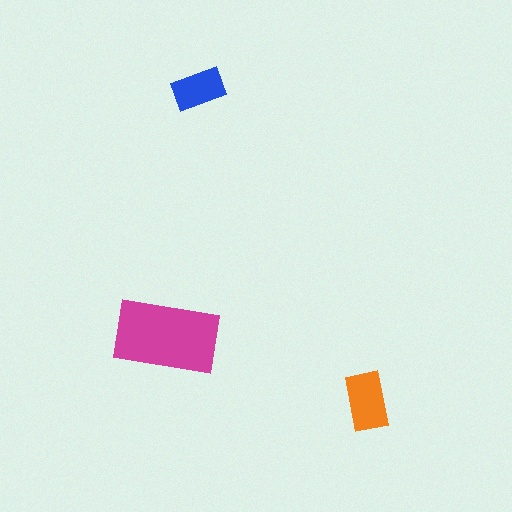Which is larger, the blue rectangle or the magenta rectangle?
The magenta one.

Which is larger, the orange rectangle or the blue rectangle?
The orange one.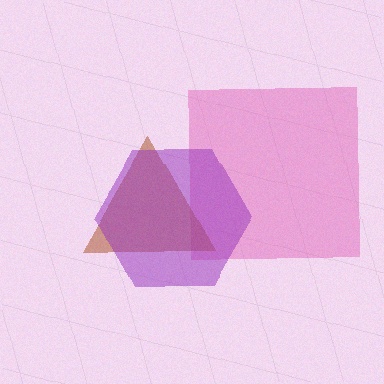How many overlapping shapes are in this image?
There are 3 overlapping shapes in the image.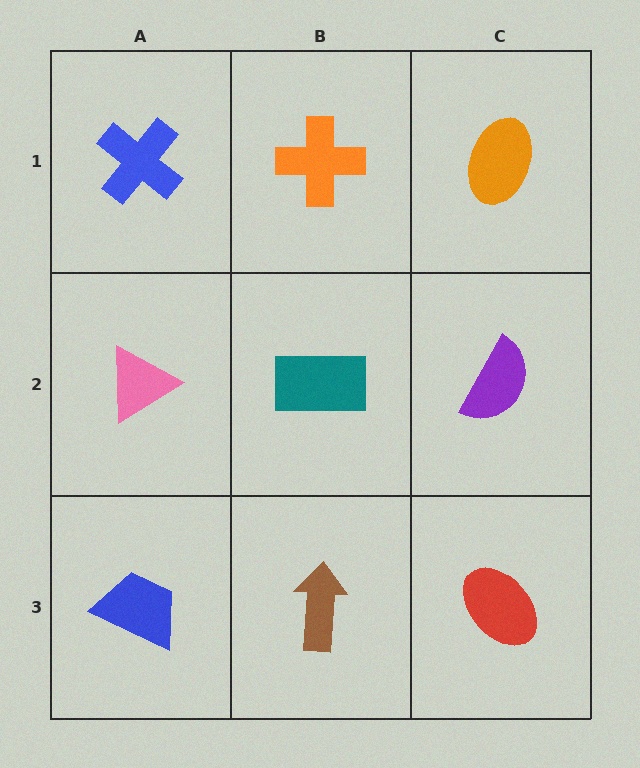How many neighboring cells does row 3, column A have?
2.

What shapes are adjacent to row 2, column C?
An orange ellipse (row 1, column C), a red ellipse (row 3, column C), a teal rectangle (row 2, column B).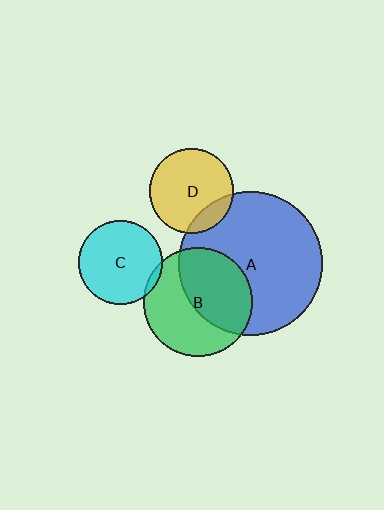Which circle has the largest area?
Circle A (blue).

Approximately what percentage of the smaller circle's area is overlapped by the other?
Approximately 5%.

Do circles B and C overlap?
Yes.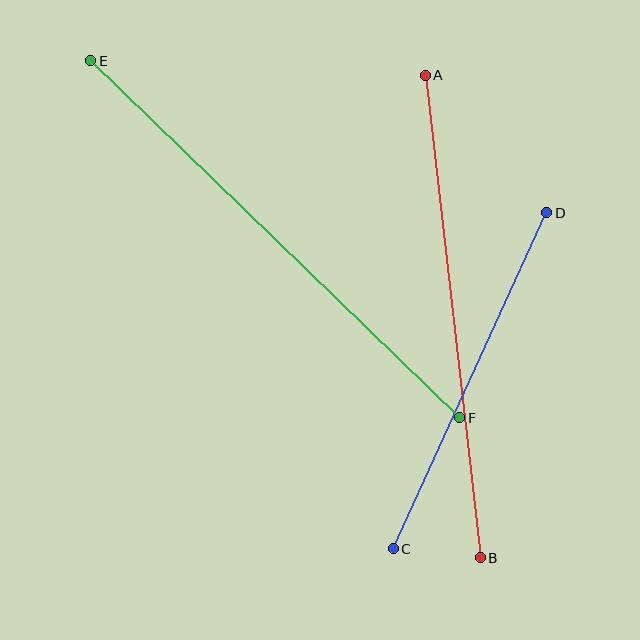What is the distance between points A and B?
The distance is approximately 486 pixels.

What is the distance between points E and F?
The distance is approximately 514 pixels.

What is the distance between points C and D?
The distance is approximately 370 pixels.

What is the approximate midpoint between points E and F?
The midpoint is at approximately (275, 239) pixels.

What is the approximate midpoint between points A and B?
The midpoint is at approximately (453, 317) pixels.